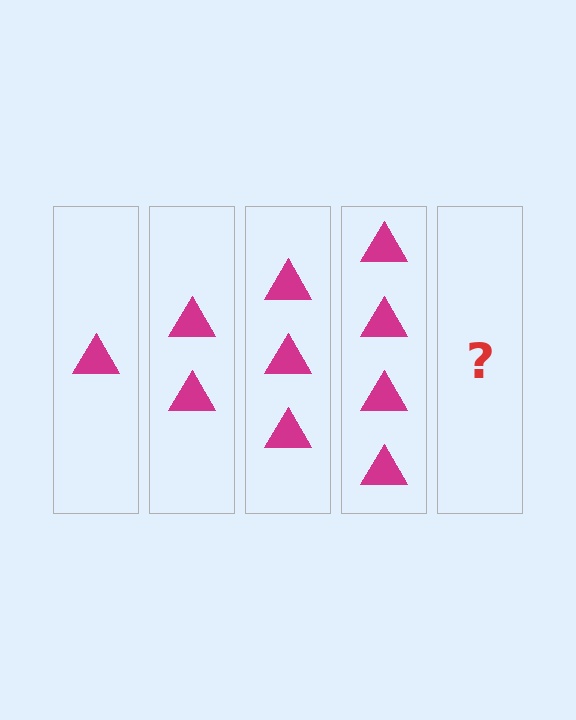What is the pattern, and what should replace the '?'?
The pattern is that each step adds one more triangle. The '?' should be 5 triangles.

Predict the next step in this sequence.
The next step is 5 triangles.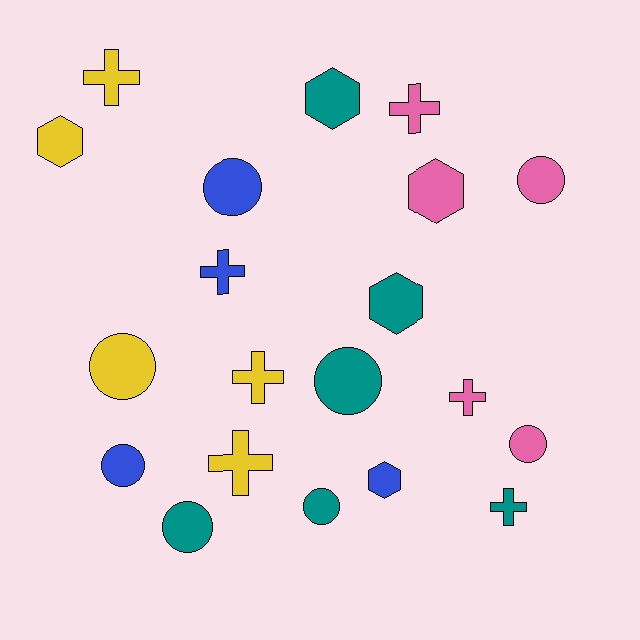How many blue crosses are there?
There is 1 blue cross.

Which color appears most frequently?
Teal, with 6 objects.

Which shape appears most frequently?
Circle, with 8 objects.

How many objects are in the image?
There are 20 objects.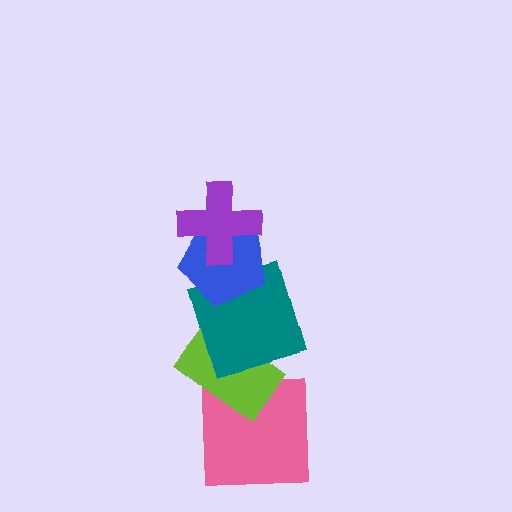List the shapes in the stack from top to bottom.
From top to bottom: the purple cross, the blue pentagon, the teal square, the lime rectangle, the pink square.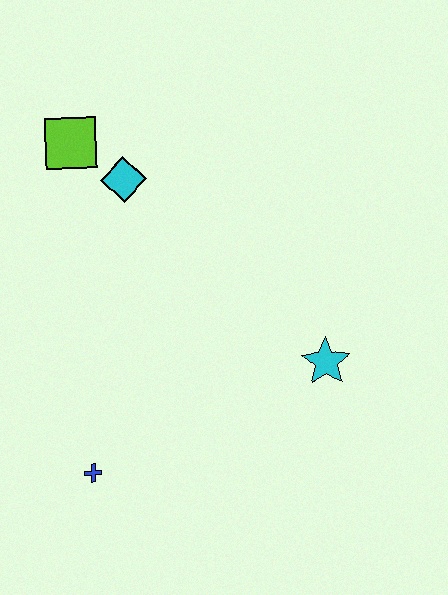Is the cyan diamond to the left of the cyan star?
Yes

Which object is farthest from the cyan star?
The lime square is farthest from the cyan star.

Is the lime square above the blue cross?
Yes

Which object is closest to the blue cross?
The cyan star is closest to the blue cross.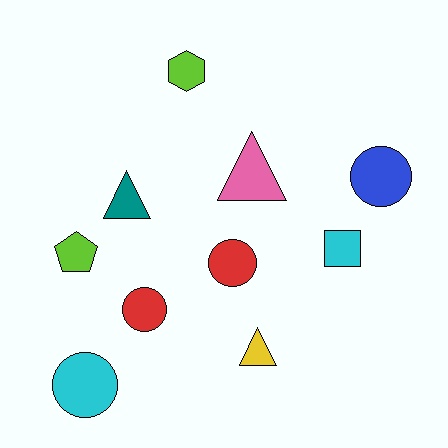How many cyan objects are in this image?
There are 2 cyan objects.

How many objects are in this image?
There are 10 objects.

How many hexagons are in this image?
There is 1 hexagon.